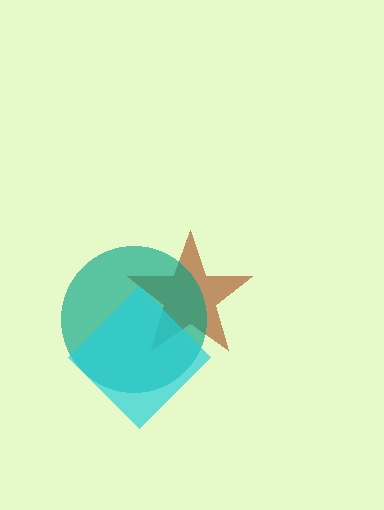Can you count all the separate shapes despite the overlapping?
Yes, there are 3 separate shapes.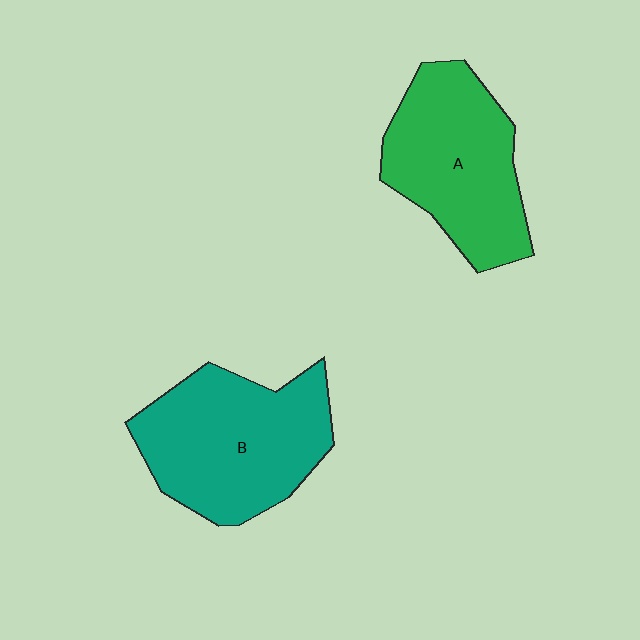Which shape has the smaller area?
Shape A (green).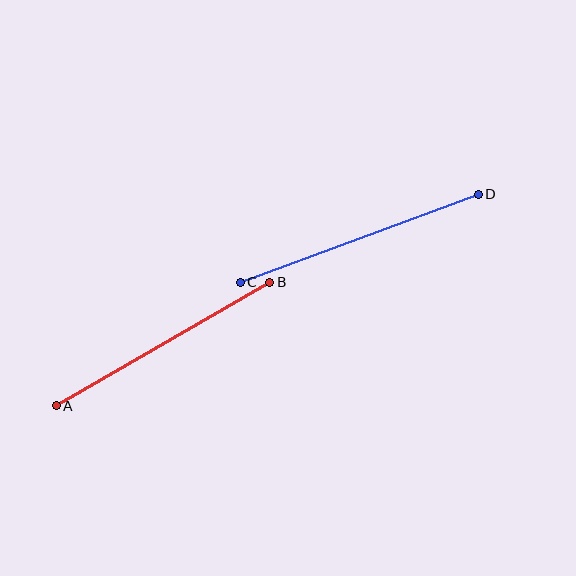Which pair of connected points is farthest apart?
Points C and D are farthest apart.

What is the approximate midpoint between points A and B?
The midpoint is at approximately (163, 344) pixels.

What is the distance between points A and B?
The distance is approximately 246 pixels.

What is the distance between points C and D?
The distance is approximately 253 pixels.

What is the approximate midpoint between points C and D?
The midpoint is at approximately (359, 238) pixels.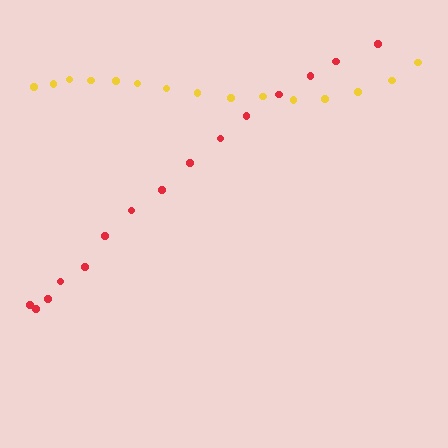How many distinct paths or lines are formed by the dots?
There are 2 distinct paths.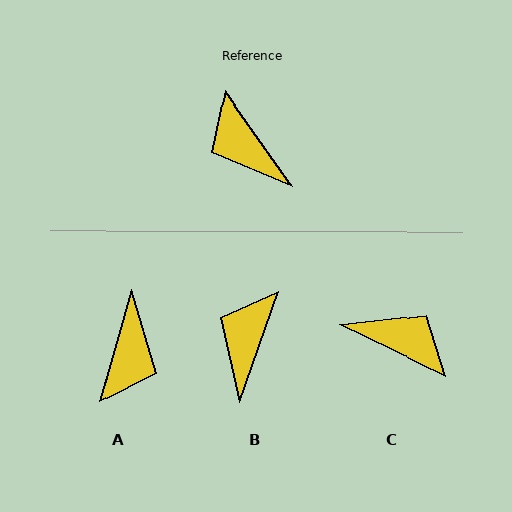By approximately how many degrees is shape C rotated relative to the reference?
Approximately 151 degrees clockwise.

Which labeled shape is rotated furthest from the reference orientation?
C, about 151 degrees away.